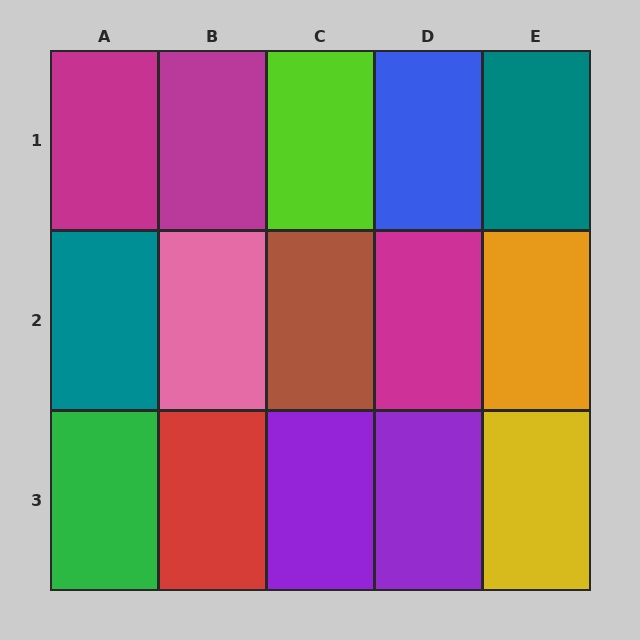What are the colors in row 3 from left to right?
Green, red, purple, purple, yellow.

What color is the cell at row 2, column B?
Pink.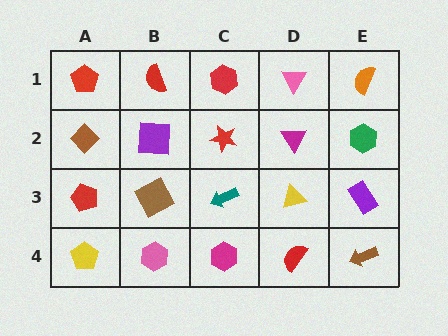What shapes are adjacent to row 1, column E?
A green hexagon (row 2, column E), a pink triangle (row 1, column D).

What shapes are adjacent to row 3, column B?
A purple square (row 2, column B), a pink hexagon (row 4, column B), a red pentagon (row 3, column A), a teal arrow (row 3, column C).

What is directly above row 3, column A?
A brown diamond.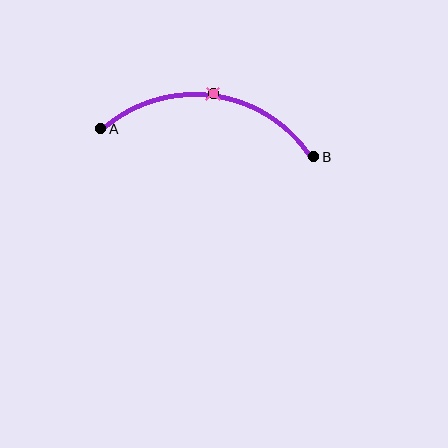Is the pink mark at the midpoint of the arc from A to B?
Yes. The pink mark lies on the arc at equal arc-length from both A and B — it is the arc midpoint.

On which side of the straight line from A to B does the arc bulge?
The arc bulges above the straight line connecting A and B.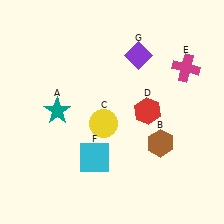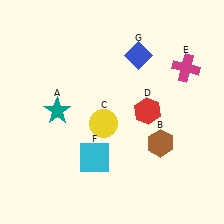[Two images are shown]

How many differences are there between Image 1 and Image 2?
There is 1 difference between the two images.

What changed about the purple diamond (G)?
In Image 1, G is purple. In Image 2, it changed to blue.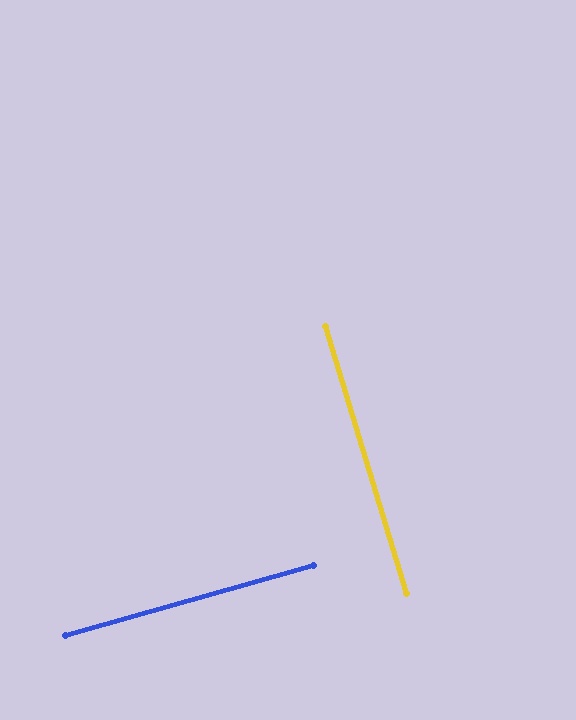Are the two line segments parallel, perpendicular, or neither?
Perpendicular — they meet at approximately 89°.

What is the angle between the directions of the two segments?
Approximately 89 degrees.